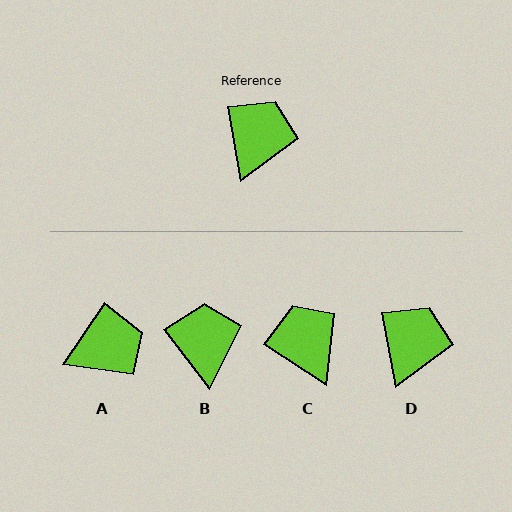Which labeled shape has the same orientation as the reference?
D.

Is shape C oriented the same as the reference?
No, it is off by about 47 degrees.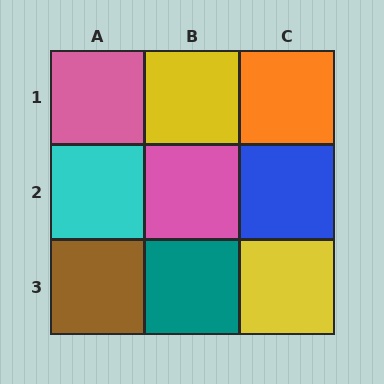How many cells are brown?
1 cell is brown.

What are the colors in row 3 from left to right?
Brown, teal, yellow.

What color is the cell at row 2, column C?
Blue.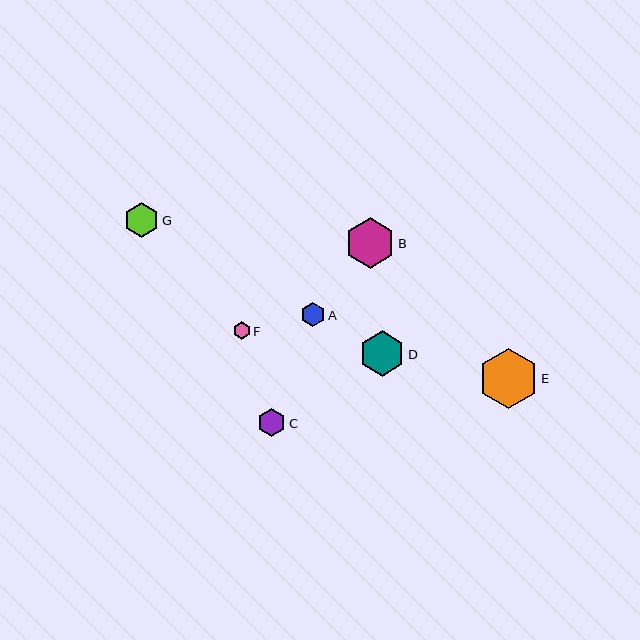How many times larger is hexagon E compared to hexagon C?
Hexagon E is approximately 2.2 times the size of hexagon C.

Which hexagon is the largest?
Hexagon E is the largest with a size of approximately 60 pixels.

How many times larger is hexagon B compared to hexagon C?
Hexagon B is approximately 1.8 times the size of hexagon C.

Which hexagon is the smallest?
Hexagon F is the smallest with a size of approximately 17 pixels.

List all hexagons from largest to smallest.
From largest to smallest: E, B, D, G, C, A, F.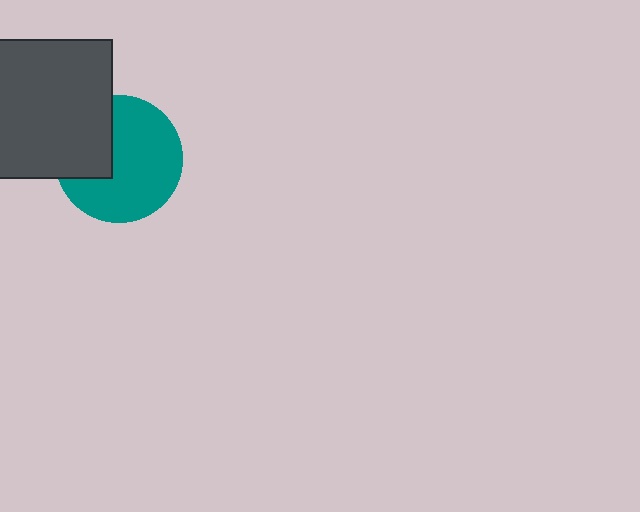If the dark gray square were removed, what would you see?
You would see the complete teal circle.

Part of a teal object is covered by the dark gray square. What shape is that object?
It is a circle.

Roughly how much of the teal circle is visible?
Most of it is visible (roughly 69%).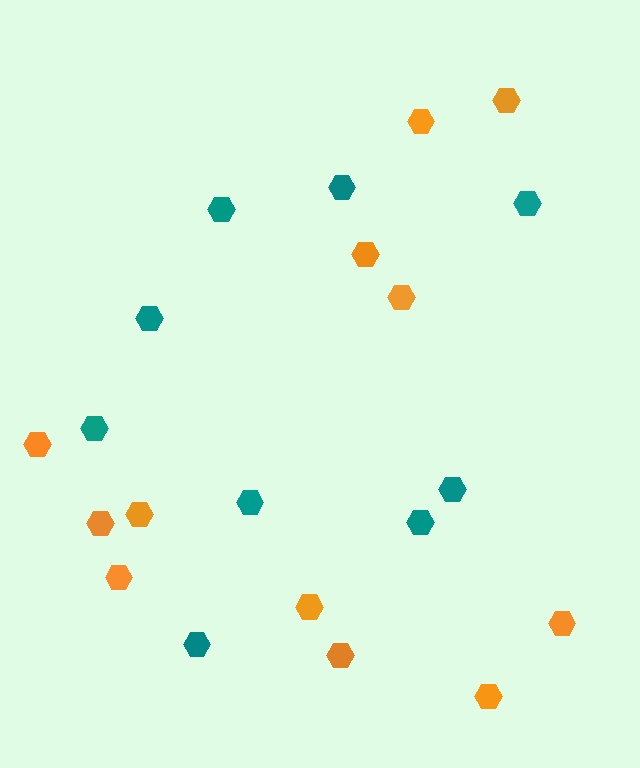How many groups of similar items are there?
There are 2 groups: one group of orange hexagons (12) and one group of teal hexagons (9).